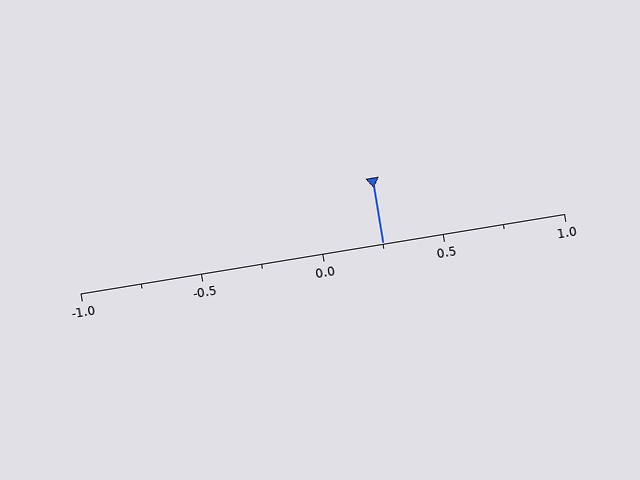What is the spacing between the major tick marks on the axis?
The major ticks are spaced 0.5 apart.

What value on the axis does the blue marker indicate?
The marker indicates approximately 0.25.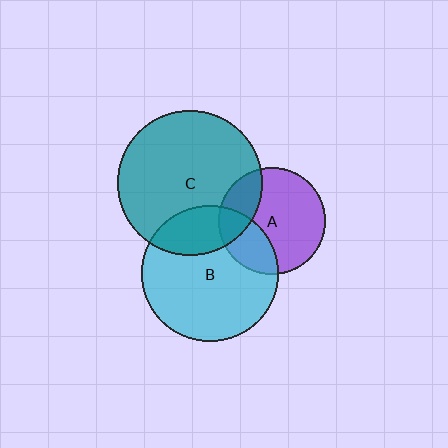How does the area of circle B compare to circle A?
Approximately 1.6 times.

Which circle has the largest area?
Circle C (teal).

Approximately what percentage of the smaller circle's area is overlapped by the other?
Approximately 25%.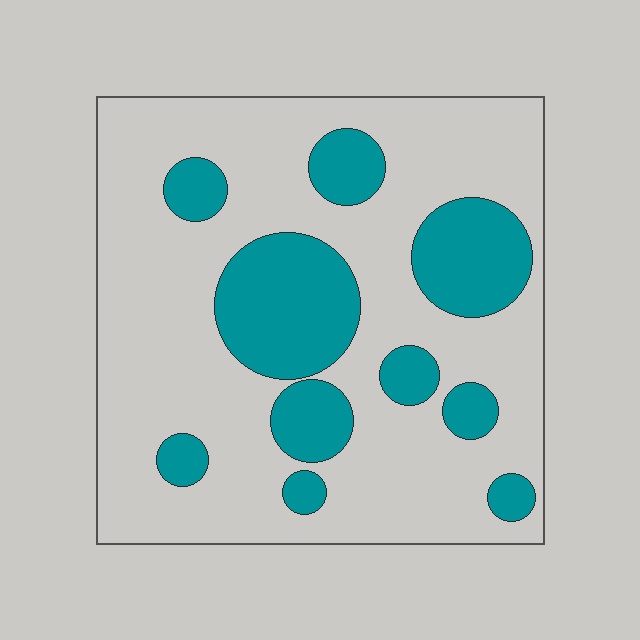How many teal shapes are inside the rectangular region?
10.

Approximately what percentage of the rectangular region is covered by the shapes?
Approximately 25%.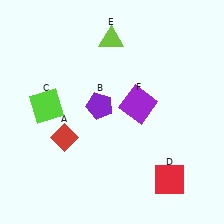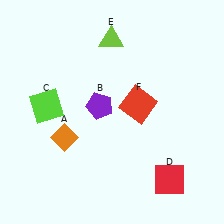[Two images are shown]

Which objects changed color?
A changed from red to orange. F changed from purple to red.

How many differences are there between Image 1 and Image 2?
There are 2 differences between the two images.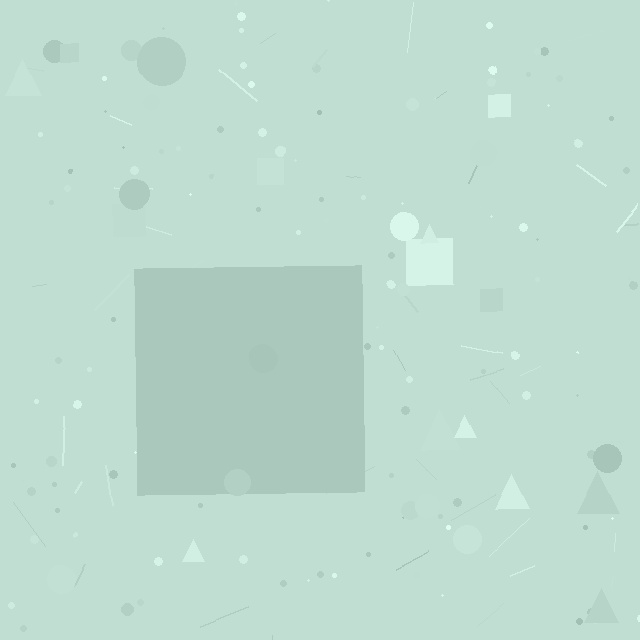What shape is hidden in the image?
A square is hidden in the image.